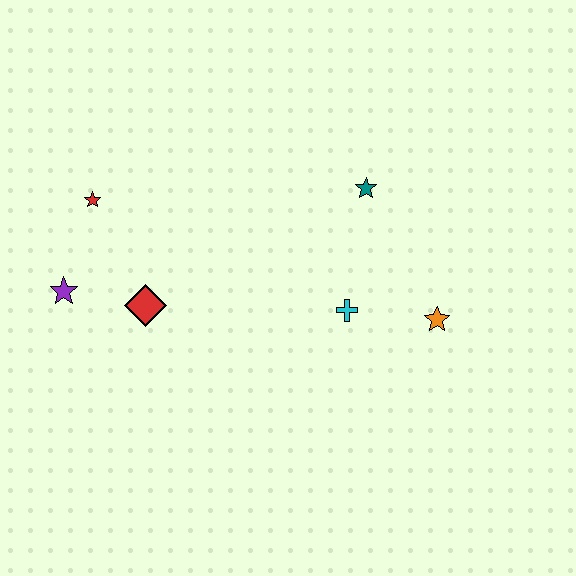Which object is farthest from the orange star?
The purple star is farthest from the orange star.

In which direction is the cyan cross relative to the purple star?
The cyan cross is to the right of the purple star.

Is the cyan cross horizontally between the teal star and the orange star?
No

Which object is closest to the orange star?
The cyan cross is closest to the orange star.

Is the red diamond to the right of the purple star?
Yes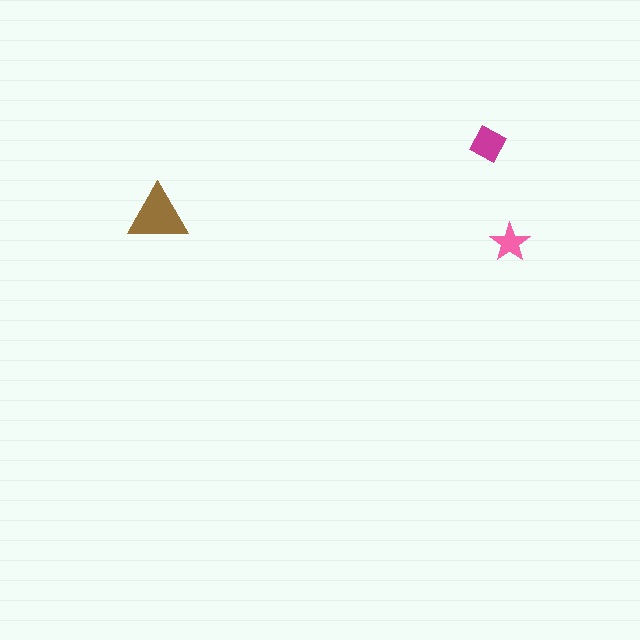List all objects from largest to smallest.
The brown triangle, the magenta diamond, the pink star.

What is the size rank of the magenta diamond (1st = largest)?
2nd.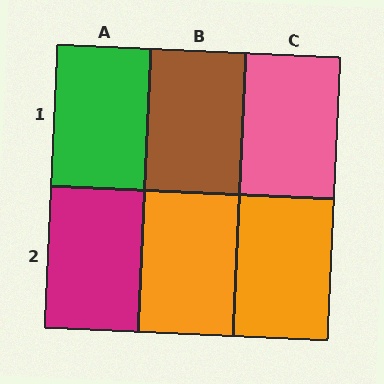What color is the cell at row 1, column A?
Green.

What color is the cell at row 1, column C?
Pink.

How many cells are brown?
1 cell is brown.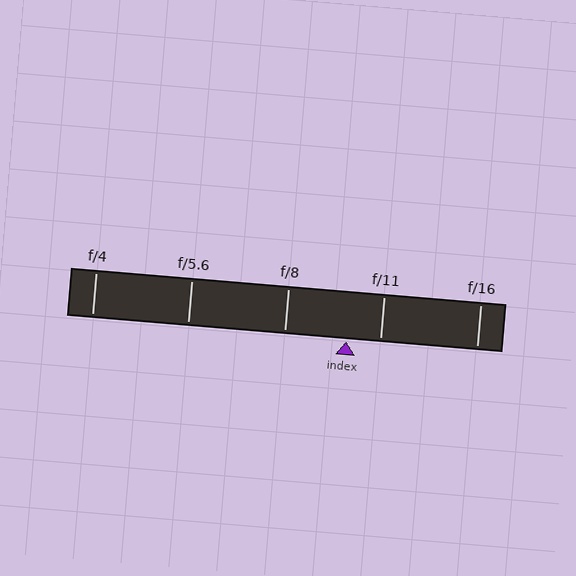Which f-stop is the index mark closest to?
The index mark is closest to f/11.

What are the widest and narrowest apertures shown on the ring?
The widest aperture shown is f/4 and the narrowest is f/16.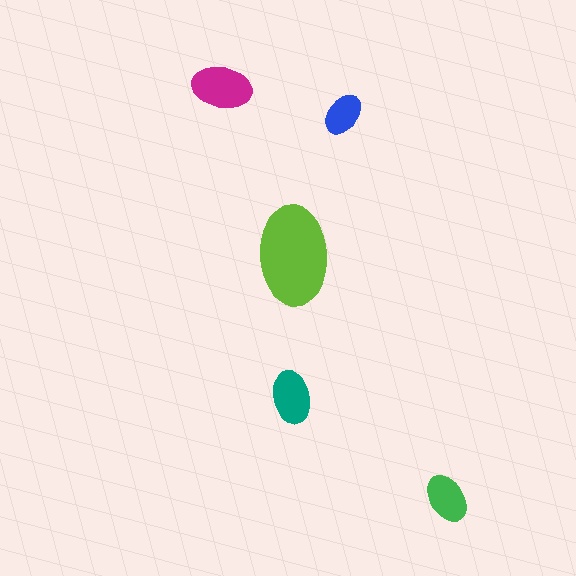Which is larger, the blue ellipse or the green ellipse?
The green one.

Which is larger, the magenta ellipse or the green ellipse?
The magenta one.